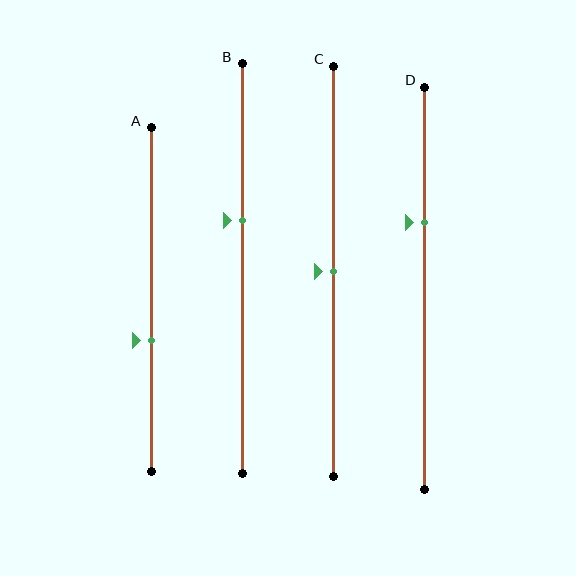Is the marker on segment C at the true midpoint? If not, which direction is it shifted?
Yes, the marker on segment C is at the true midpoint.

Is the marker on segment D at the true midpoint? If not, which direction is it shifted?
No, the marker on segment D is shifted upward by about 16% of the segment length.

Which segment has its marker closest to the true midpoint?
Segment C has its marker closest to the true midpoint.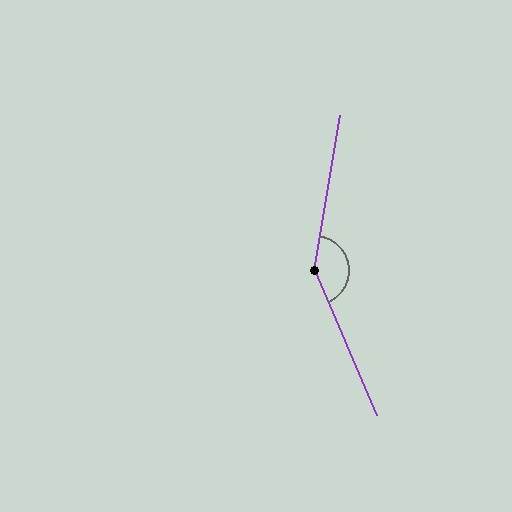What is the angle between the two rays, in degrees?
Approximately 147 degrees.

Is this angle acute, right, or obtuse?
It is obtuse.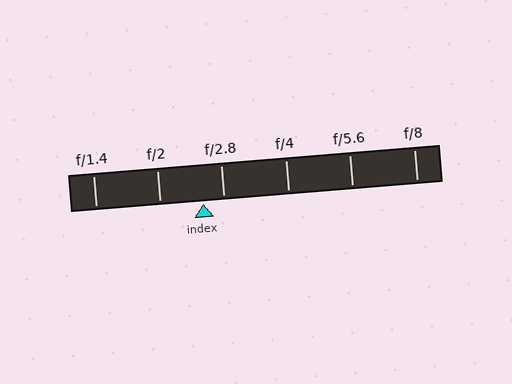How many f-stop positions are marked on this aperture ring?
There are 6 f-stop positions marked.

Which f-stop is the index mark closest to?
The index mark is closest to f/2.8.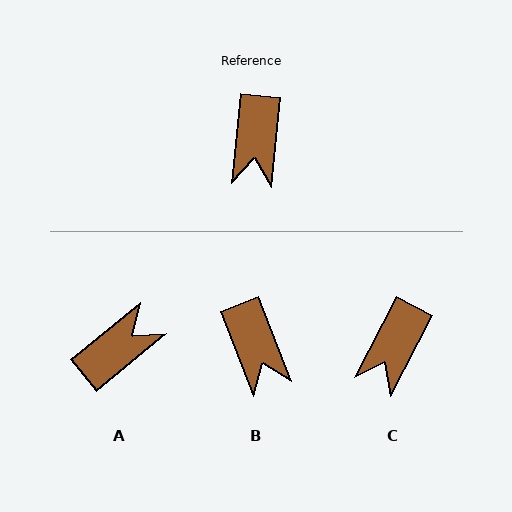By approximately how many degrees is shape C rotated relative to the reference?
Approximately 22 degrees clockwise.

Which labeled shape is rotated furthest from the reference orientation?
A, about 135 degrees away.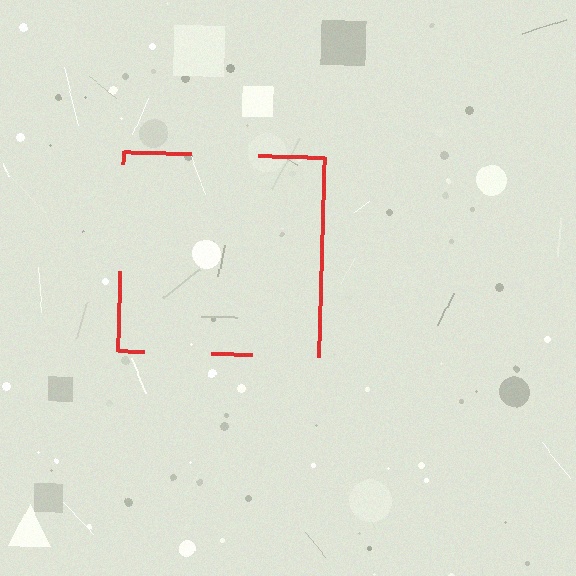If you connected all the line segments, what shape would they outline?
They would outline a square.